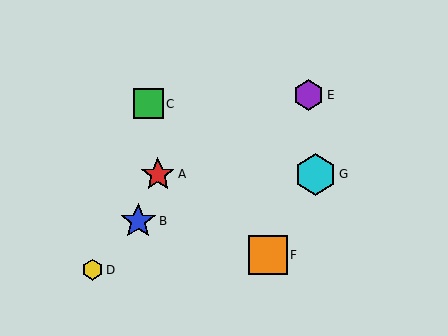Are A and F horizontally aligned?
No, A is at y≈174 and F is at y≈255.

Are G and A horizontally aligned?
Yes, both are at y≈174.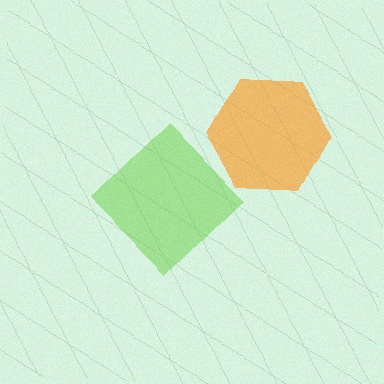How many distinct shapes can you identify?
There are 2 distinct shapes: an orange hexagon, a lime diamond.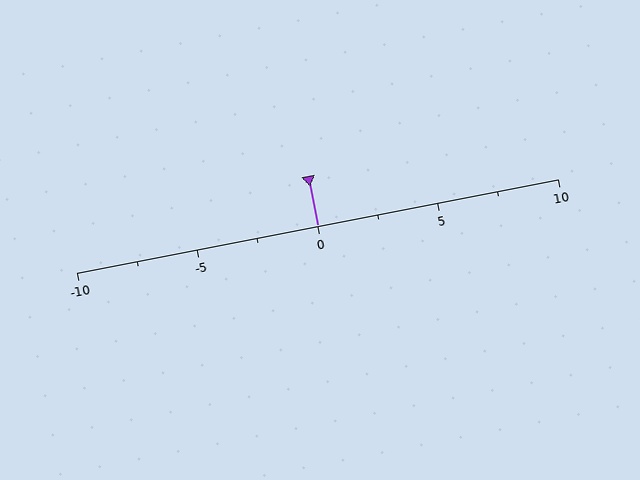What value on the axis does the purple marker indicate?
The marker indicates approximately 0.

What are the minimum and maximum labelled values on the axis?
The axis runs from -10 to 10.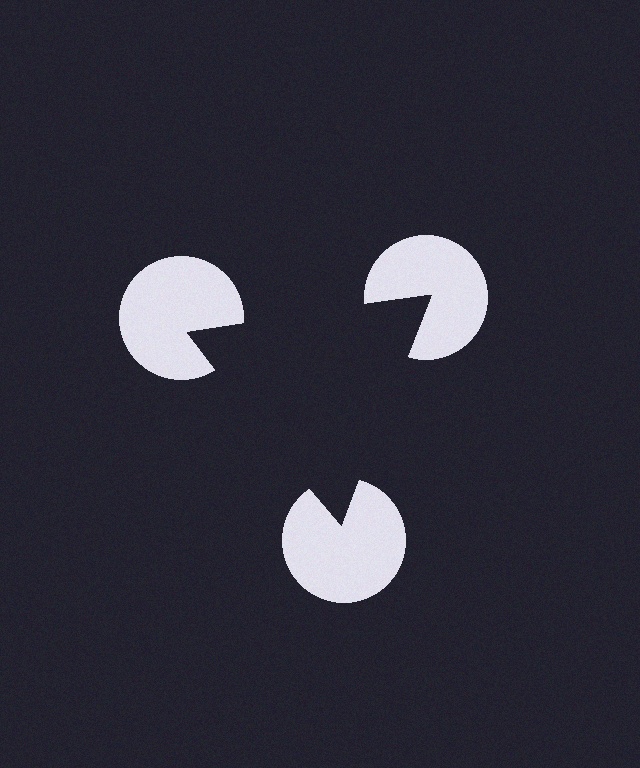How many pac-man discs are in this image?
There are 3 — one at each vertex of the illusory triangle.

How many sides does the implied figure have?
3 sides.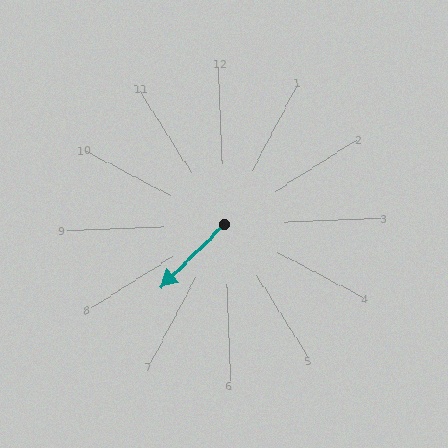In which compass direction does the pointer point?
Southwest.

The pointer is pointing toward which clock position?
Roughly 8 o'clock.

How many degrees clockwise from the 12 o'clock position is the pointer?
Approximately 227 degrees.